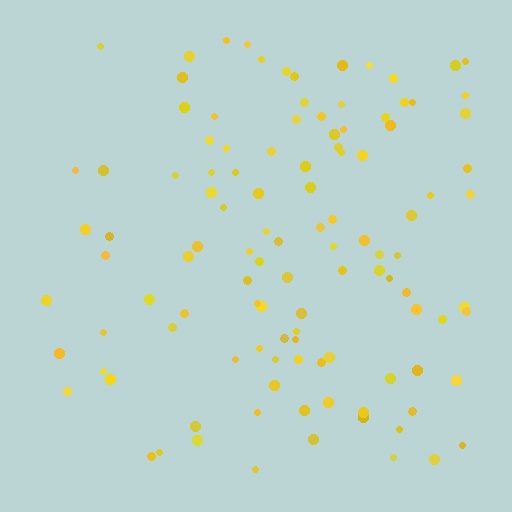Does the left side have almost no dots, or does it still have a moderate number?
Still a moderate number, just noticeably fewer than the right.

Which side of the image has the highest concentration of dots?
The right.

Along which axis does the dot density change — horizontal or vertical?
Horizontal.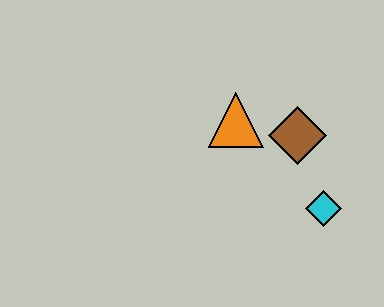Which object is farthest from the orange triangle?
The cyan diamond is farthest from the orange triangle.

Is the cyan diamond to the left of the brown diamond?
No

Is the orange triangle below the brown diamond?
No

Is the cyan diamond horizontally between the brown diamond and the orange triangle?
No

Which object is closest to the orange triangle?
The brown diamond is closest to the orange triangle.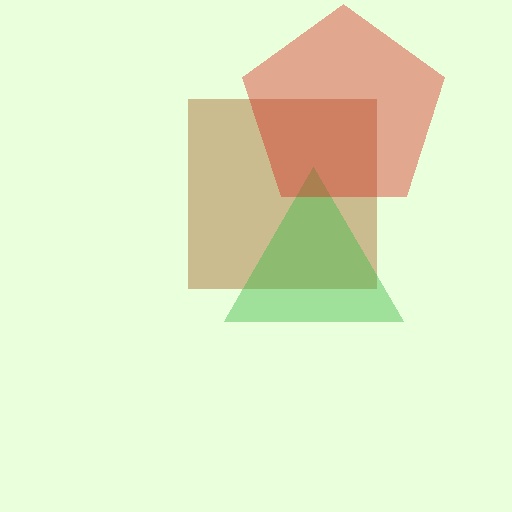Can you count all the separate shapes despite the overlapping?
Yes, there are 3 separate shapes.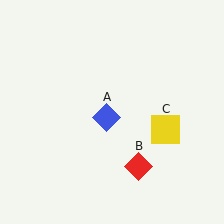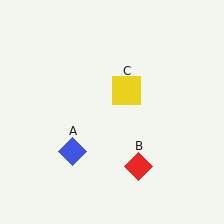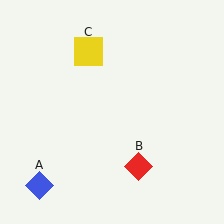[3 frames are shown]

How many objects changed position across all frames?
2 objects changed position: blue diamond (object A), yellow square (object C).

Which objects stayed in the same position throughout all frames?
Red diamond (object B) remained stationary.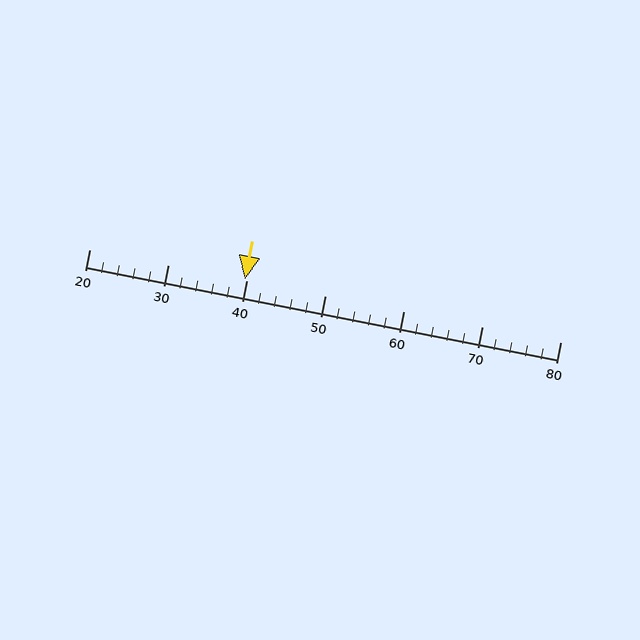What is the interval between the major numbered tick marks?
The major tick marks are spaced 10 units apart.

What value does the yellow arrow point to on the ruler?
The yellow arrow points to approximately 40.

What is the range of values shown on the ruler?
The ruler shows values from 20 to 80.